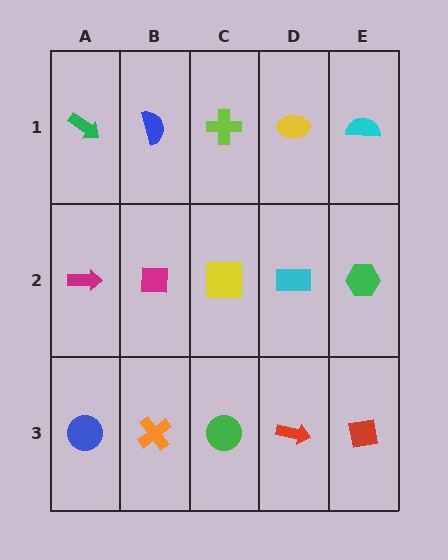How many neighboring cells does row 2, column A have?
3.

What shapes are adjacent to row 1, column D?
A cyan rectangle (row 2, column D), a lime cross (row 1, column C), a cyan semicircle (row 1, column E).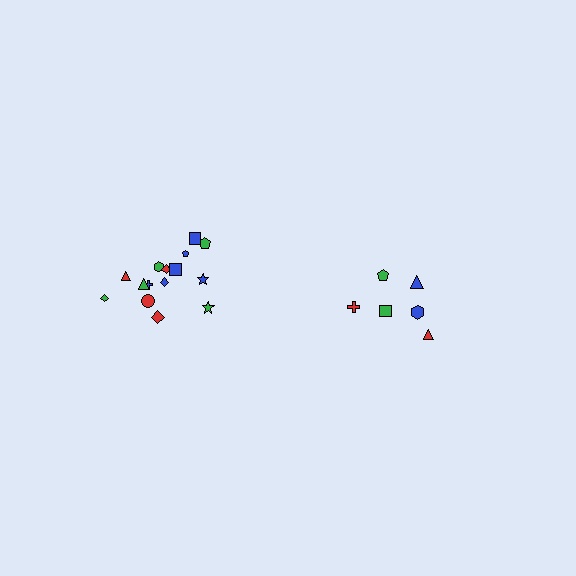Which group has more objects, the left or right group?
The left group.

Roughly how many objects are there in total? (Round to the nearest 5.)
Roughly 20 objects in total.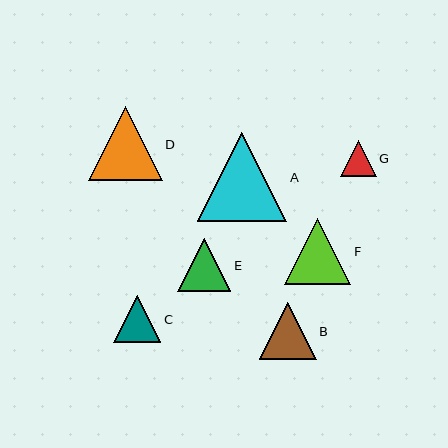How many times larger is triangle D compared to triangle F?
Triangle D is approximately 1.1 times the size of triangle F.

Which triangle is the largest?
Triangle A is the largest with a size of approximately 89 pixels.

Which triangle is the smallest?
Triangle G is the smallest with a size of approximately 36 pixels.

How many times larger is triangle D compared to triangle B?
Triangle D is approximately 1.3 times the size of triangle B.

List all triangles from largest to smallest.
From largest to smallest: A, D, F, B, E, C, G.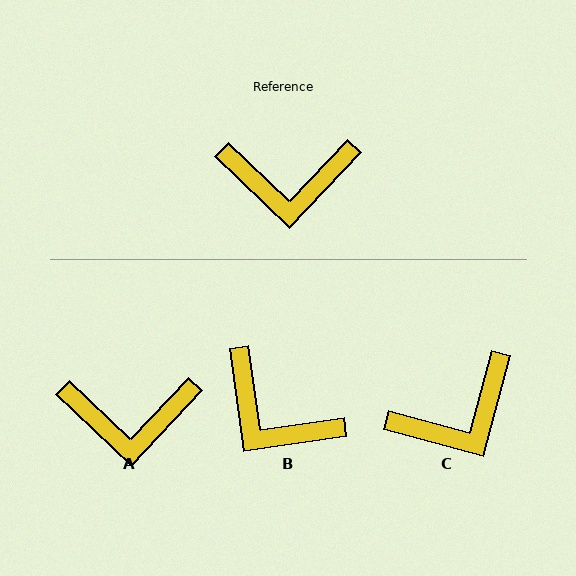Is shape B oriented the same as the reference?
No, it is off by about 38 degrees.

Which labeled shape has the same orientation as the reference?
A.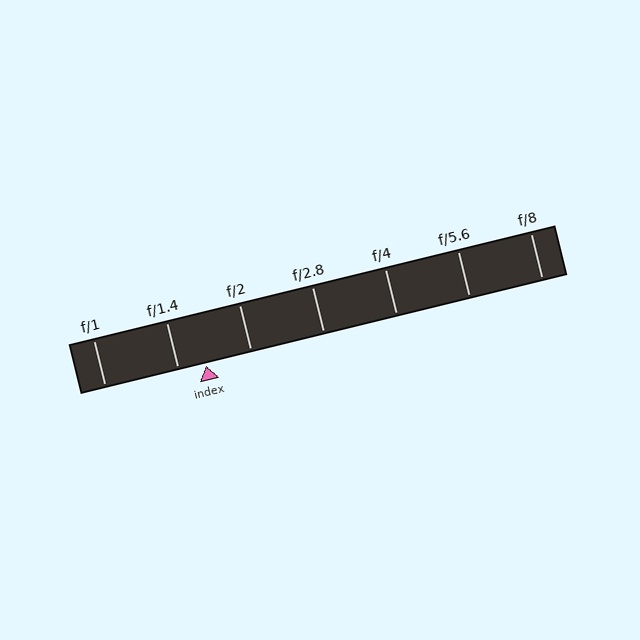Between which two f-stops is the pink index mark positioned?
The index mark is between f/1.4 and f/2.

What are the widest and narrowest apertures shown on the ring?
The widest aperture shown is f/1 and the narrowest is f/8.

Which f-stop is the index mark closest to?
The index mark is closest to f/1.4.